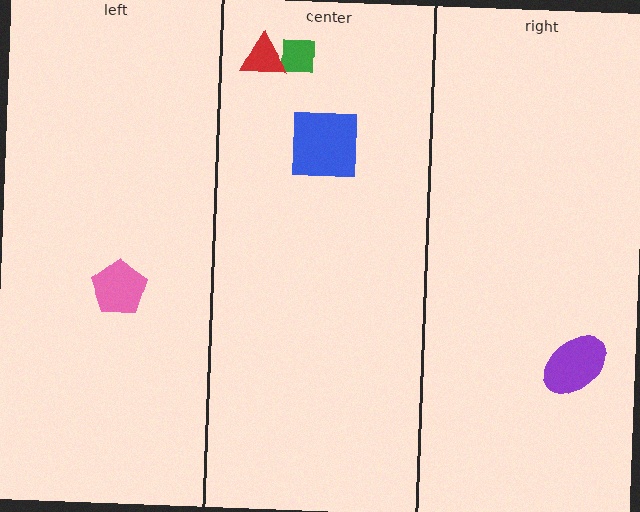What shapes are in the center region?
The green square, the red triangle, the blue square.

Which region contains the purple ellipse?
The right region.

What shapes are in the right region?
The purple ellipse.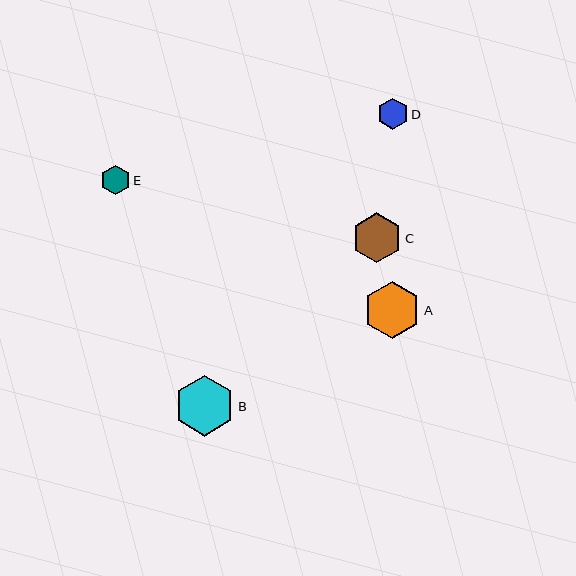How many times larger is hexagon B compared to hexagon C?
Hexagon B is approximately 1.2 times the size of hexagon C.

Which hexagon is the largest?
Hexagon B is the largest with a size of approximately 61 pixels.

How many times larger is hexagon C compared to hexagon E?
Hexagon C is approximately 1.7 times the size of hexagon E.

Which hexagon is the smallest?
Hexagon E is the smallest with a size of approximately 30 pixels.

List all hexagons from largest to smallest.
From largest to smallest: B, A, C, D, E.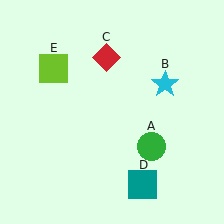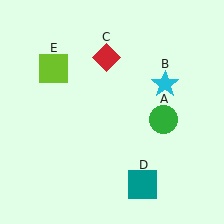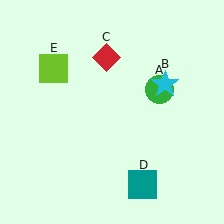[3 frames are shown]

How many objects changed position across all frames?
1 object changed position: green circle (object A).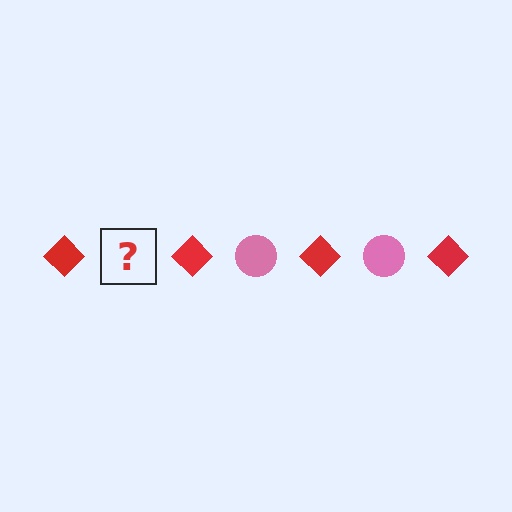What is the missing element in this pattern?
The missing element is a pink circle.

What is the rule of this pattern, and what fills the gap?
The rule is that the pattern alternates between red diamond and pink circle. The gap should be filled with a pink circle.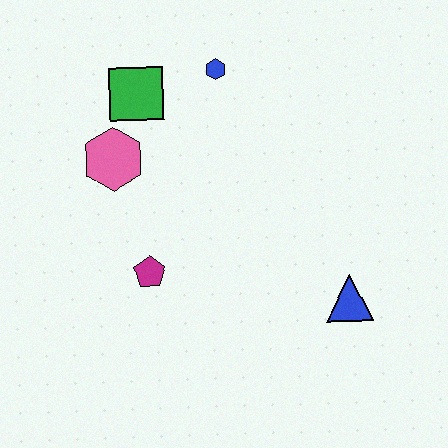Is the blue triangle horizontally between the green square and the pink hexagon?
No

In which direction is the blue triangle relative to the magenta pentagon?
The blue triangle is to the right of the magenta pentagon.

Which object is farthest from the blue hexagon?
The blue triangle is farthest from the blue hexagon.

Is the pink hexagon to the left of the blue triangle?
Yes